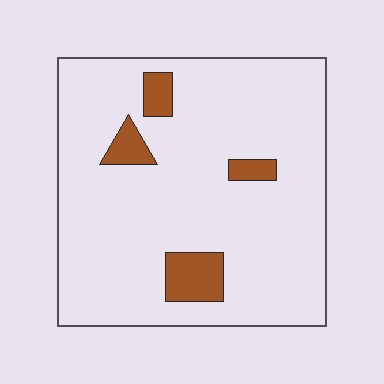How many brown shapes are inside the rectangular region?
4.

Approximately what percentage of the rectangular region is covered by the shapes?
Approximately 10%.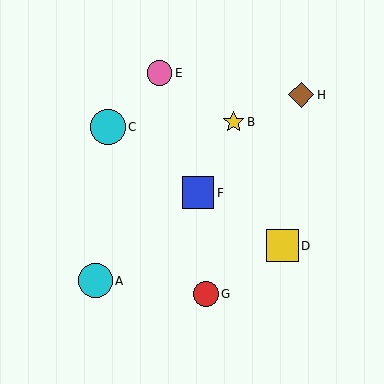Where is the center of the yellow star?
The center of the yellow star is at (234, 122).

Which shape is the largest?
The cyan circle (labeled C) is the largest.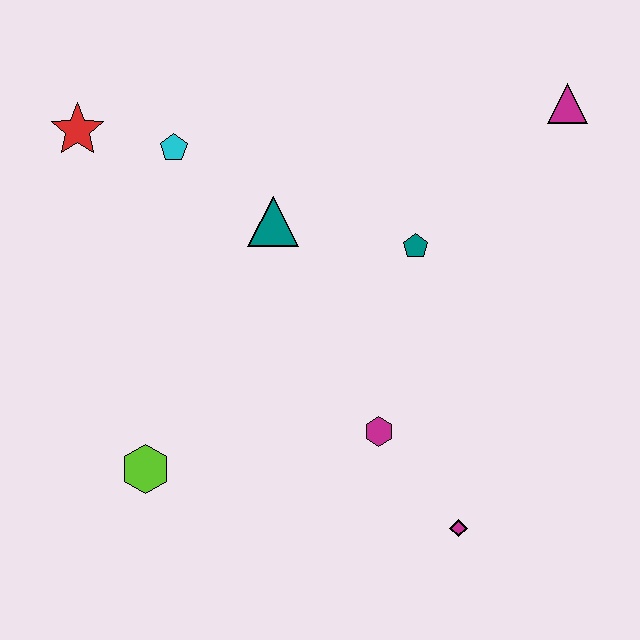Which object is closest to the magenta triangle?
The teal pentagon is closest to the magenta triangle.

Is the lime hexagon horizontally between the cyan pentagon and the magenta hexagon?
No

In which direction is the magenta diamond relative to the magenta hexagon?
The magenta diamond is below the magenta hexagon.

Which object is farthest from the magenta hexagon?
The red star is farthest from the magenta hexagon.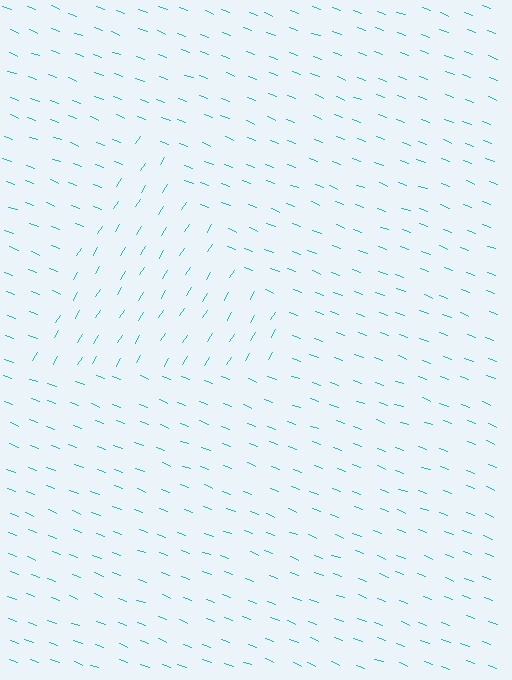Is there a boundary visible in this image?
Yes, there is a texture boundary formed by a change in line orientation.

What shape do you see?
I see a triangle.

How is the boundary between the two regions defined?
The boundary is defined purely by a change in line orientation (approximately 79 degrees difference). All lines are the same color and thickness.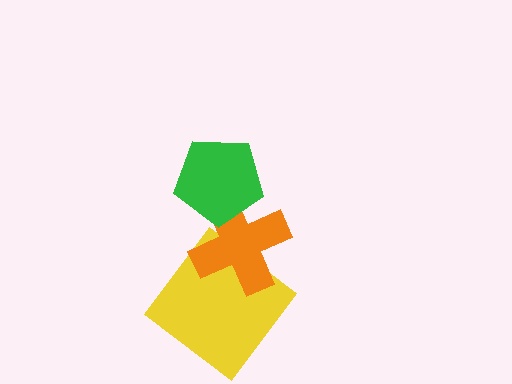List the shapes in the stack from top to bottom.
From top to bottom: the green pentagon, the orange cross, the yellow diamond.